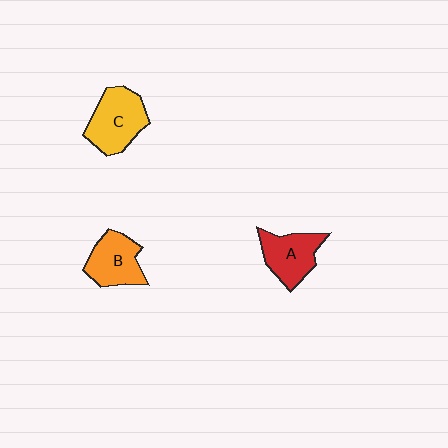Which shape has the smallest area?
Shape B (orange).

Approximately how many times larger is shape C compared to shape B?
Approximately 1.2 times.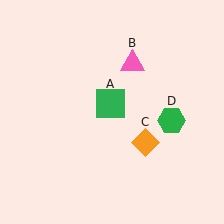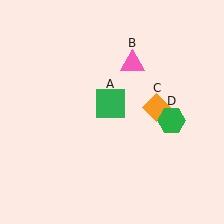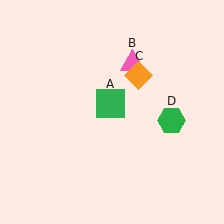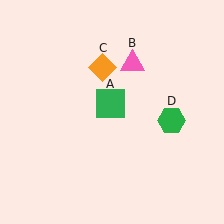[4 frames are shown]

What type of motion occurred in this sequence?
The orange diamond (object C) rotated counterclockwise around the center of the scene.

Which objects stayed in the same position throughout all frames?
Green square (object A) and pink triangle (object B) and green hexagon (object D) remained stationary.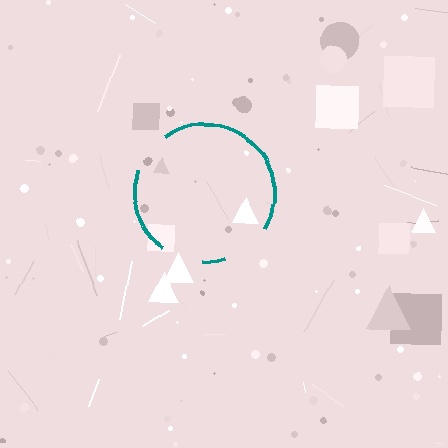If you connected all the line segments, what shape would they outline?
They would outline a circle.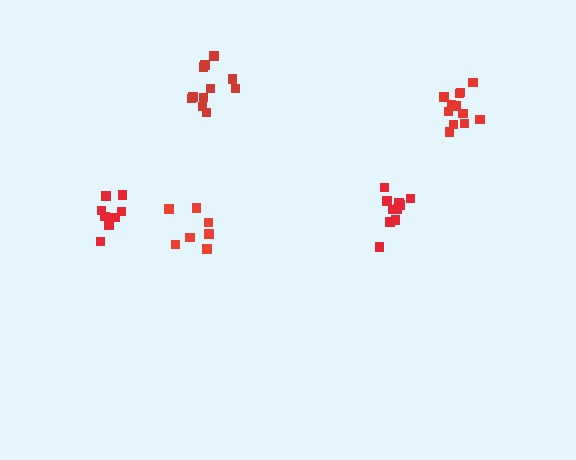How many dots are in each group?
Group 1: 10 dots, Group 2: 12 dots, Group 3: 8 dots, Group 4: 11 dots, Group 5: 8 dots (49 total).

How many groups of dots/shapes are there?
There are 5 groups.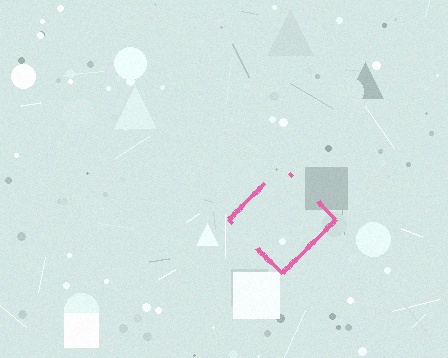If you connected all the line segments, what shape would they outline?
They would outline a diamond.